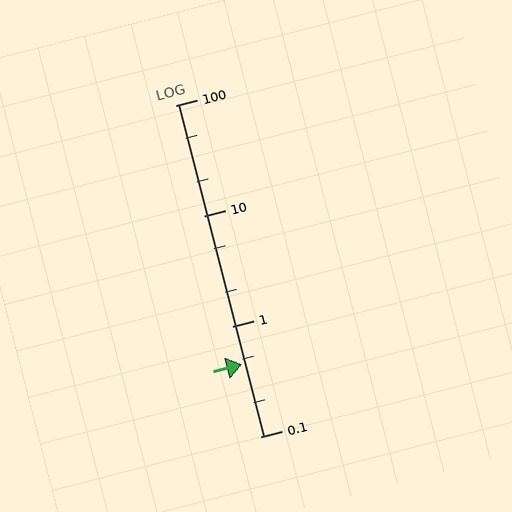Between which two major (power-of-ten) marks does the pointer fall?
The pointer is between 0.1 and 1.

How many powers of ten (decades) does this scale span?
The scale spans 3 decades, from 0.1 to 100.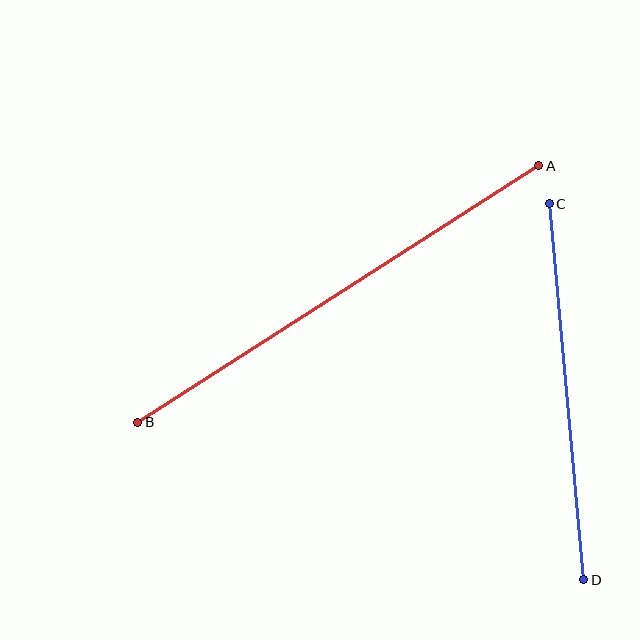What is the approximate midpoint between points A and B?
The midpoint is at approximately (338, 294) pixels.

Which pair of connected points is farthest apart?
Points A and B are farthest apart.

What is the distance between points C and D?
The distance is approximately 377 pixels.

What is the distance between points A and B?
The distance is approximately 476 pixels.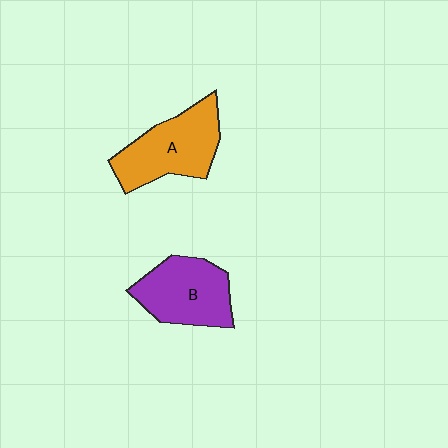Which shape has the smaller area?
Shape B (purple).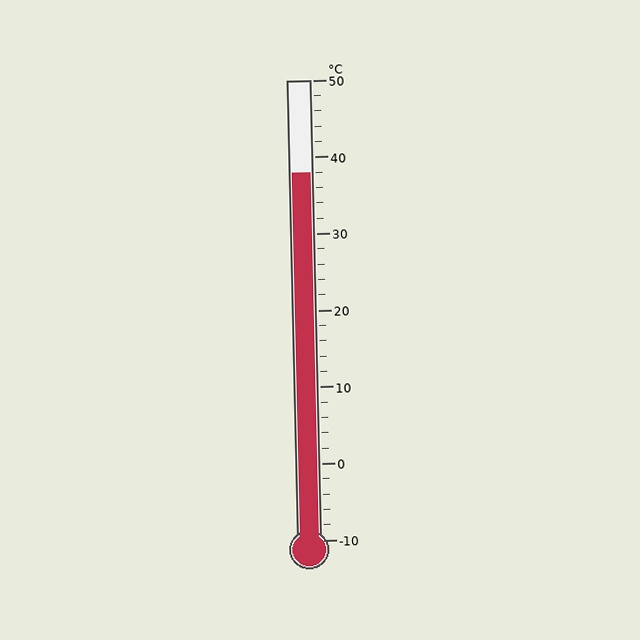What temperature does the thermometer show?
The thermometer shows approximately 38°C.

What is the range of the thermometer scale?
The thermometer scale ranges from -10°C to 50°C.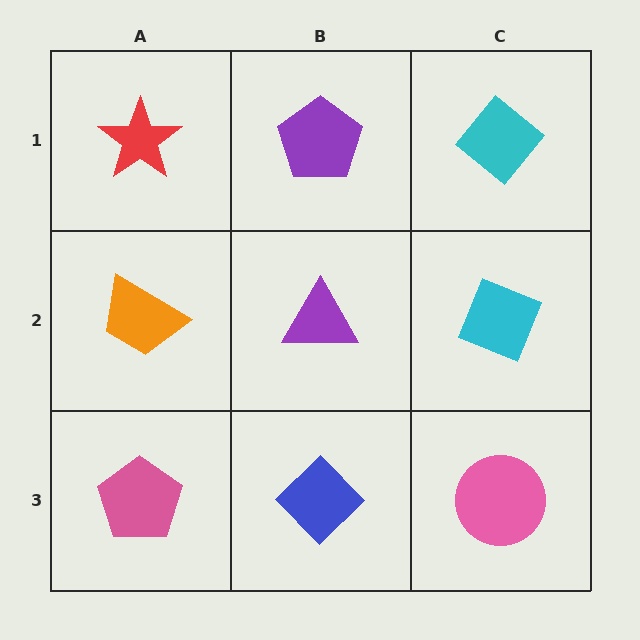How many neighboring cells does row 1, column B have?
3.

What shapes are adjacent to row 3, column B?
A purple triangle (row 2, column B), a pink pentagon (row 3, column A), a pink circle (row 3, column C).